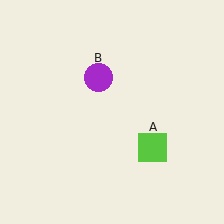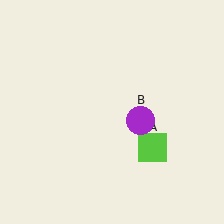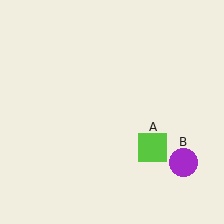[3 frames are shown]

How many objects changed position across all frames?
1 object changed position: purple circle (object B).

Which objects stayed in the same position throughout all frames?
Lime square (object A) remained stationary.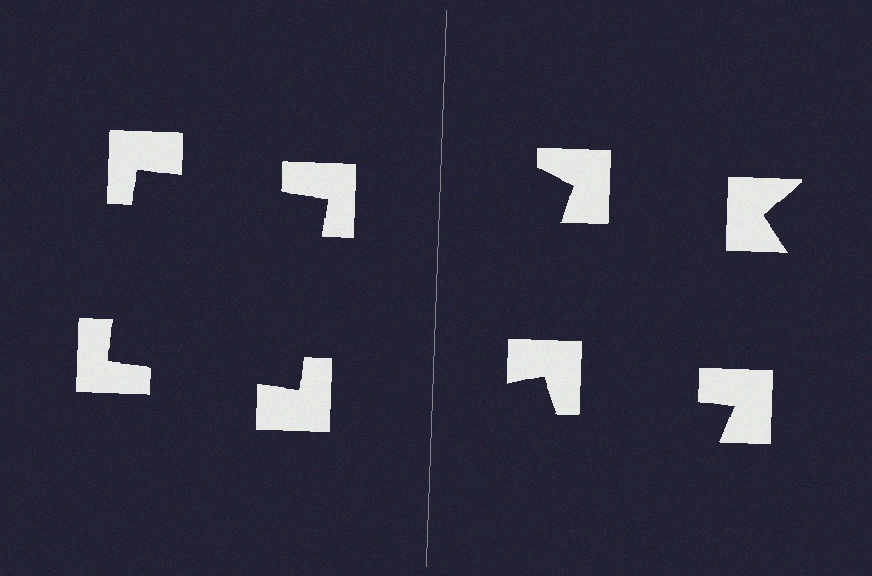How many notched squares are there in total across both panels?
8 — 4 on each side.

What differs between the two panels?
The notched squares are positioned identically on both sides; only the wedge orientations differ. On the left they align to a square; on the right they are misaligned.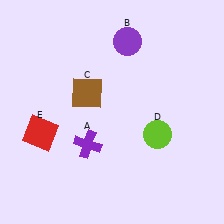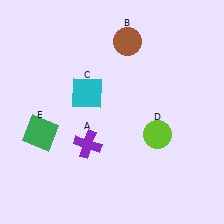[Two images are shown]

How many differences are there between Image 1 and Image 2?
There are 3 differences between the two images.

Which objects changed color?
B changed from purple to brown. C changed from brown to cyan. E changed from red to green.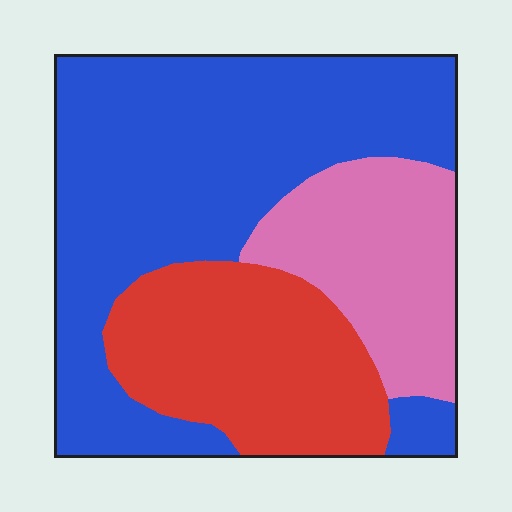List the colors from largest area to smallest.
From largest to smallest: blue, red, pink.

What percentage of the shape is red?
Red takes up between a sixth and a third of the shape.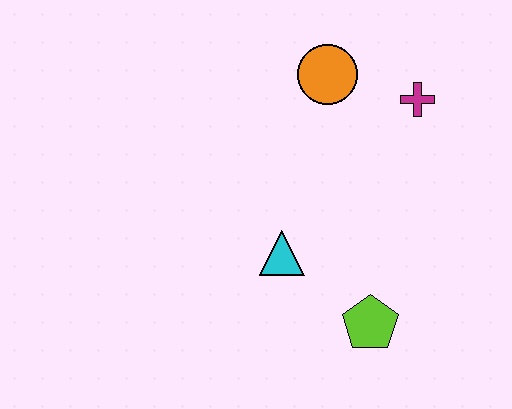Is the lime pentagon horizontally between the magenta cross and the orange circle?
Yes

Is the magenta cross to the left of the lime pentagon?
No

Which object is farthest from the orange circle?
The lime pentagon is farthest from the orange circle.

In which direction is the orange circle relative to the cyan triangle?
The orange circle is above the cyan triangle.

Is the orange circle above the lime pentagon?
Yes